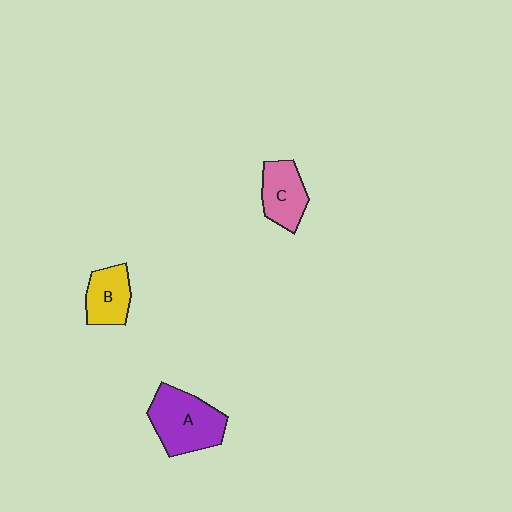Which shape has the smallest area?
Shape B (yellow).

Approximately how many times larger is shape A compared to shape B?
Approximately 1.6 times.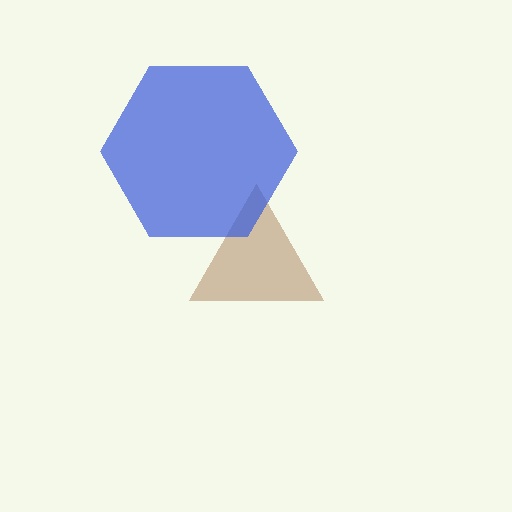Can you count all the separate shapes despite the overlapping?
Yes, there are 2 separate shapes.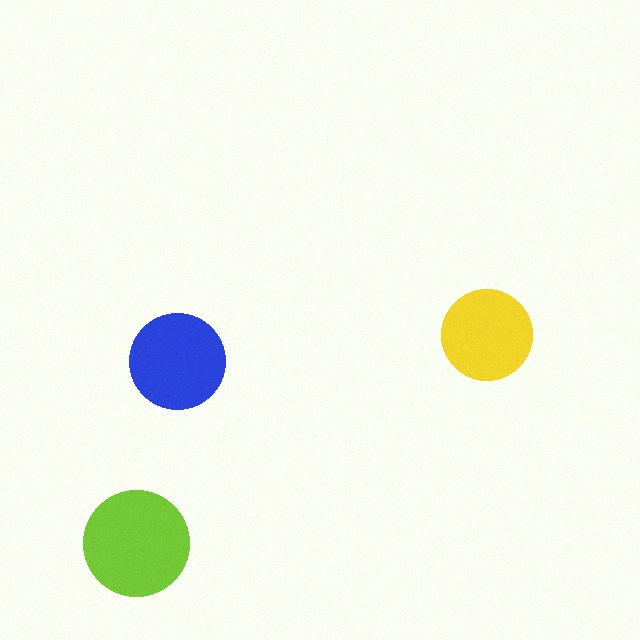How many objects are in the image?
There are 3 objects in the image.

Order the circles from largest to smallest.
the lime one, the blue one, the yellow one.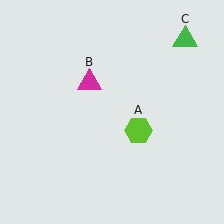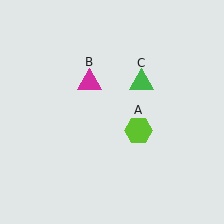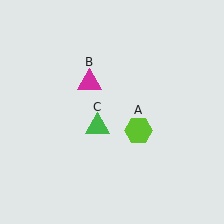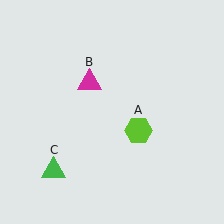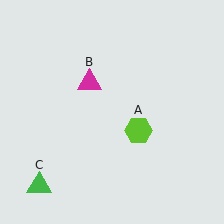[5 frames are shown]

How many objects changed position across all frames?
1 object changed position: green triangle (object C).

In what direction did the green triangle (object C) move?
The green triangle (object C) moved down and to the left.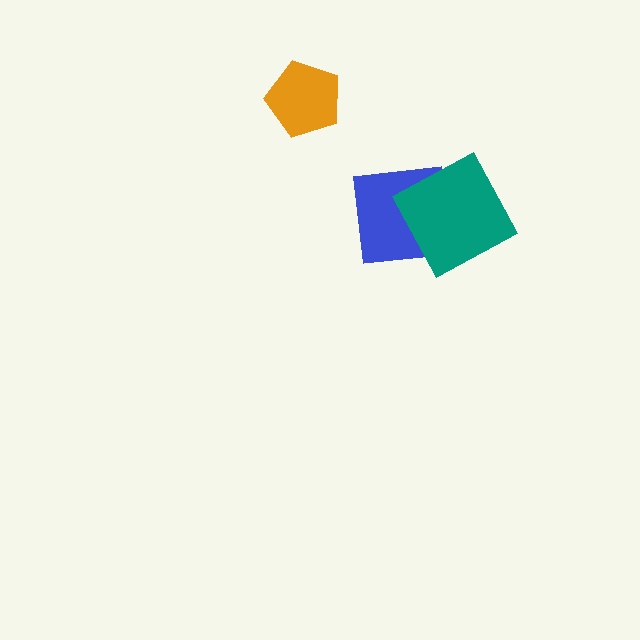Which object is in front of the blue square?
The teal square is in front of the blue square.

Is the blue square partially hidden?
Yes, it is partially covered by another shape.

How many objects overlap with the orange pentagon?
0 objects overlap with the orange pentagon.